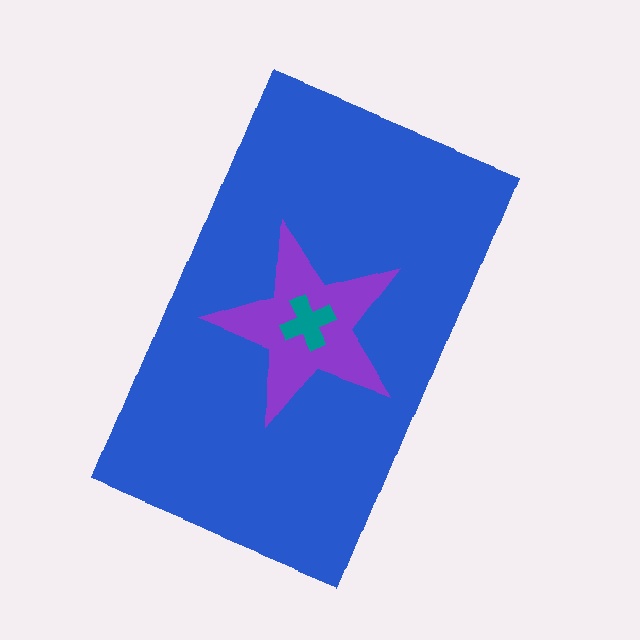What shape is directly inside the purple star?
The teal cross.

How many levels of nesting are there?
3.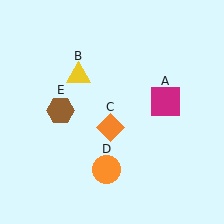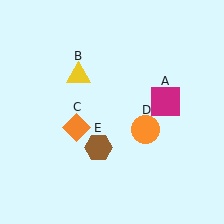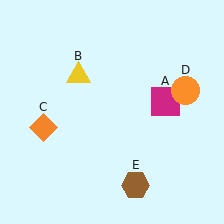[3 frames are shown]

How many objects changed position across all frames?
3 objects changed position: orange diamond (object C), orange circle (object D), brown hexagon (object E).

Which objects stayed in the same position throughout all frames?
Magenta square (object A) and yellow triangle (object B) remained stationary.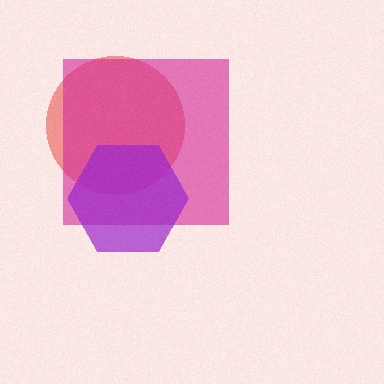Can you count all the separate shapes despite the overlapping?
Yes, there are 3 separate shapes.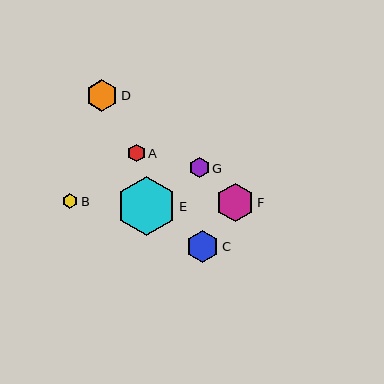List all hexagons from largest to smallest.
From largest to smallest: E, F, C, D, G, A, B.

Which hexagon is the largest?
Hexagon E is the largest with a size of approximately 59 pixels.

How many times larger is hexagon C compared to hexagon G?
Hexagon C is approximately 1.6 times the size of hexagon G.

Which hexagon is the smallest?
Hexagon B is the smallest with a size of approximately 15 pixels.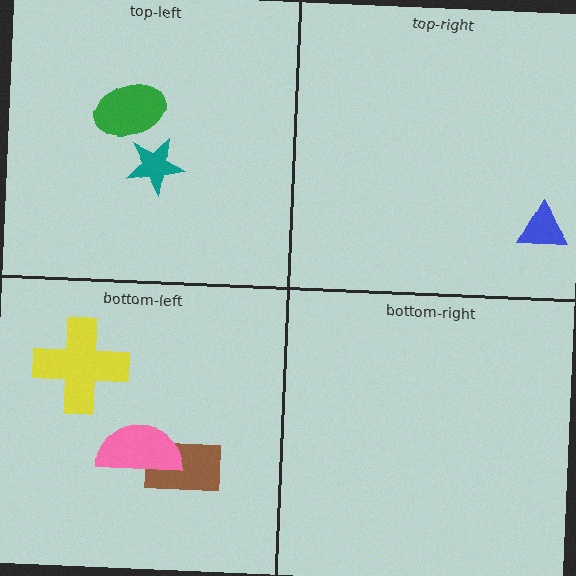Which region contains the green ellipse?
The top-left region.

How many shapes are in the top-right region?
1.